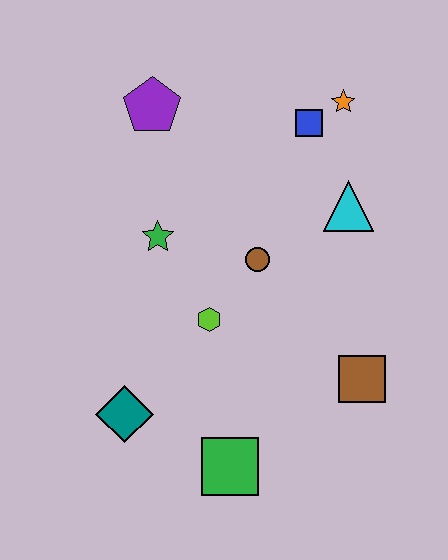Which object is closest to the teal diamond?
The green square is closest to the teal diamond.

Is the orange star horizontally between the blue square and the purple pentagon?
No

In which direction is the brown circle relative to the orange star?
The brown circle is below the orange star.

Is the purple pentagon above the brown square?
Yes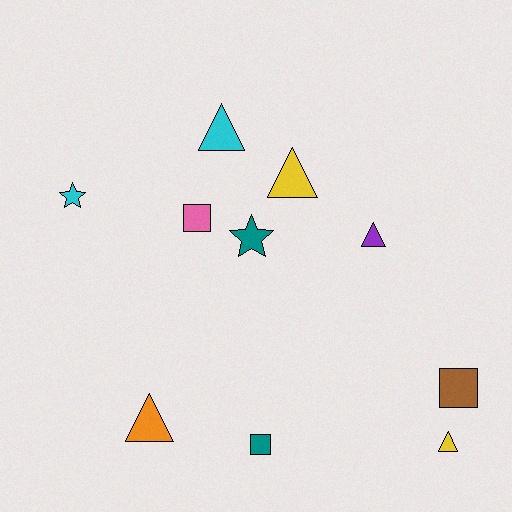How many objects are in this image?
There are 10 objects.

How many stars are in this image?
There are 2 stars.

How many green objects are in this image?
There are no green objects.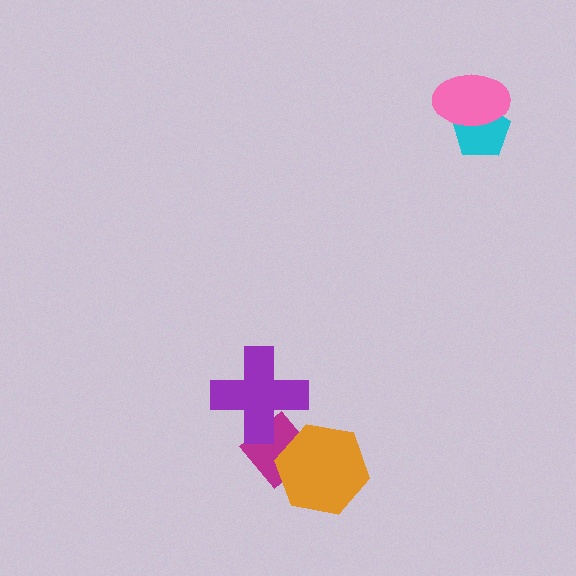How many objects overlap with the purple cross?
1 object overlaps with the purple cross.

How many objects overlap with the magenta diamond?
2 objects overlap with the magenta diamond.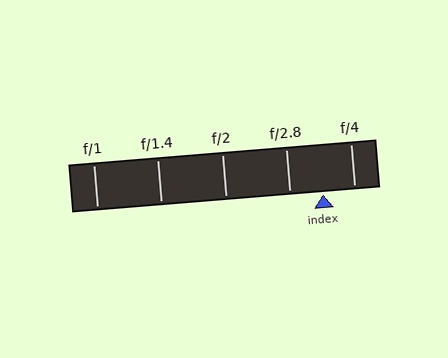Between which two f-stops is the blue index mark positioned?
The index mark is between f/2.8 and f/4.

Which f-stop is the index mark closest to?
The index mark is closest to f/4.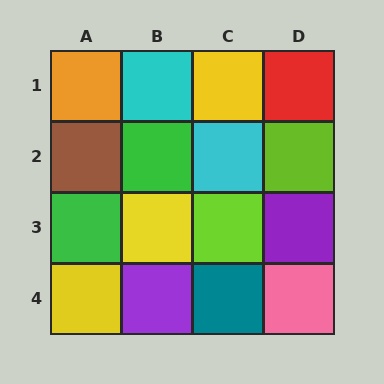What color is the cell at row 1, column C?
Yellow.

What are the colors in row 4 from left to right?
Yellow, purple, teal, pink.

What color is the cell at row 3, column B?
Yellow.